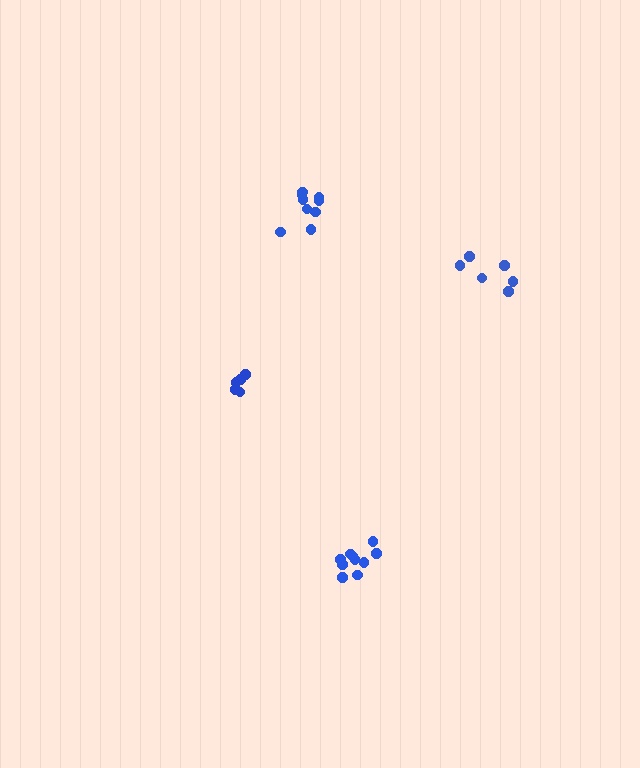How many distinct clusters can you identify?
There are 4 distinct clusters.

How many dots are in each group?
Group 1: 5 dots, Group 2: 10 dots, Group 3: 6 dots, Group 4: 9 dots (30 total).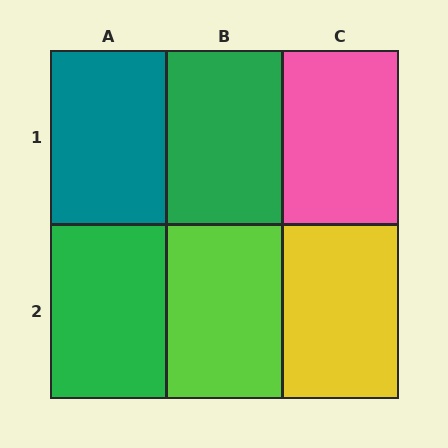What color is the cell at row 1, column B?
Green.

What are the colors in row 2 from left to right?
Green, lime, yellow.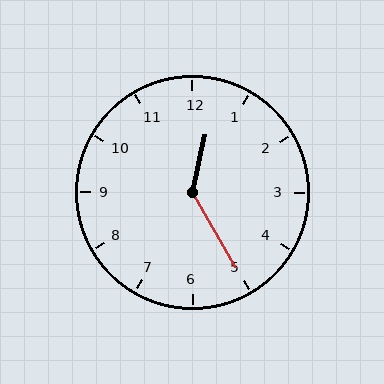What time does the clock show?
12:25.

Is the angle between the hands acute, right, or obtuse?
It is obtuse.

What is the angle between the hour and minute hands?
Approximately 138 degrees.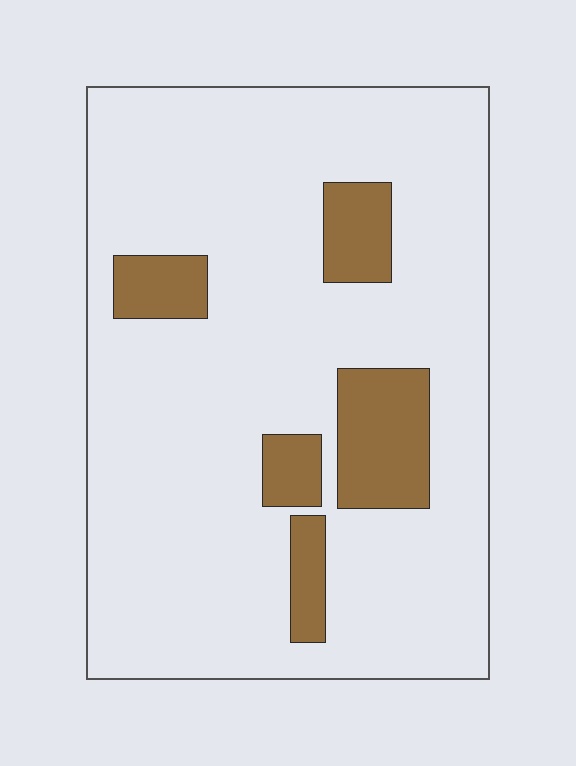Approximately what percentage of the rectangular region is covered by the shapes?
Approximately 15%.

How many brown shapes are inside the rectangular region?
5.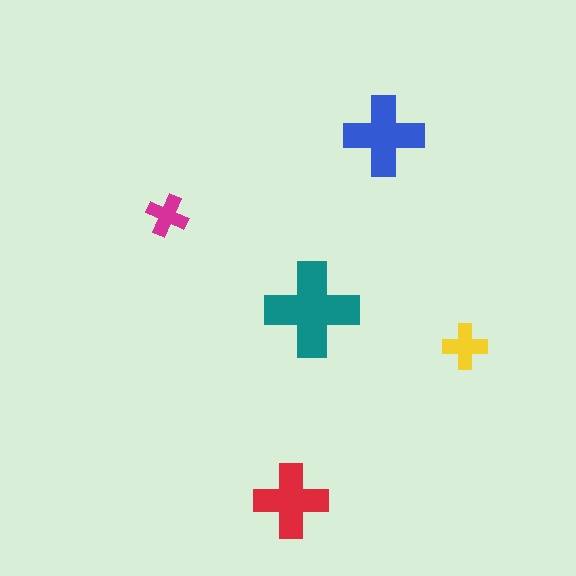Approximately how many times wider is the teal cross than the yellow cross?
About 2 times wider.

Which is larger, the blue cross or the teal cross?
The teal one.